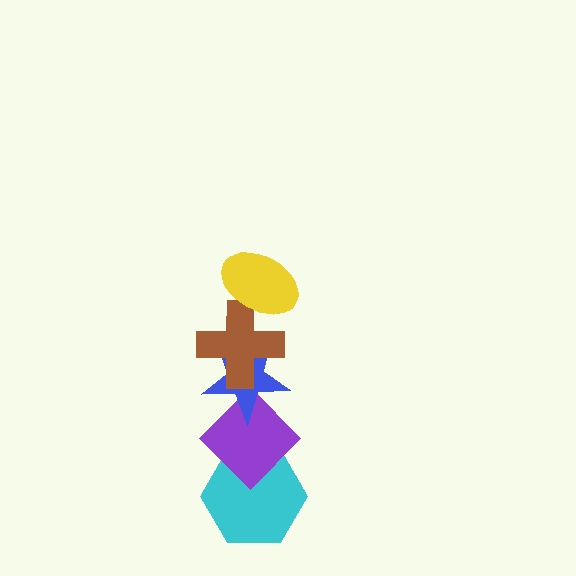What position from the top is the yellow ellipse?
The yellow ellipse is 1st from the top.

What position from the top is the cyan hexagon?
The cyan hexagon is 5th from the top.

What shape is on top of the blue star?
The brown cross is on top of the blue star.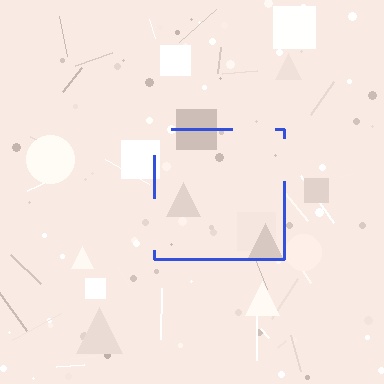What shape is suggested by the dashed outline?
The dashed outline suggests a square.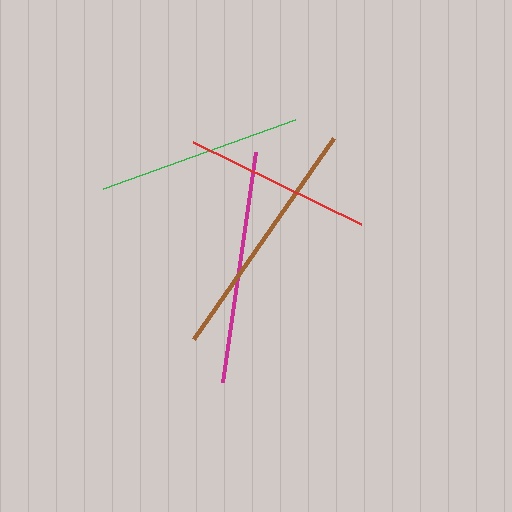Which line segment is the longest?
The brown line is the longest at approximately 246 pixels.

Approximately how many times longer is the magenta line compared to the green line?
The magenta line is approximately 1.1 times the length of the green line.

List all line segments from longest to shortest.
From longest to shortest: brown, magenta, green, red.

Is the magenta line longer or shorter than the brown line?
The brown line is longer than the magenta line.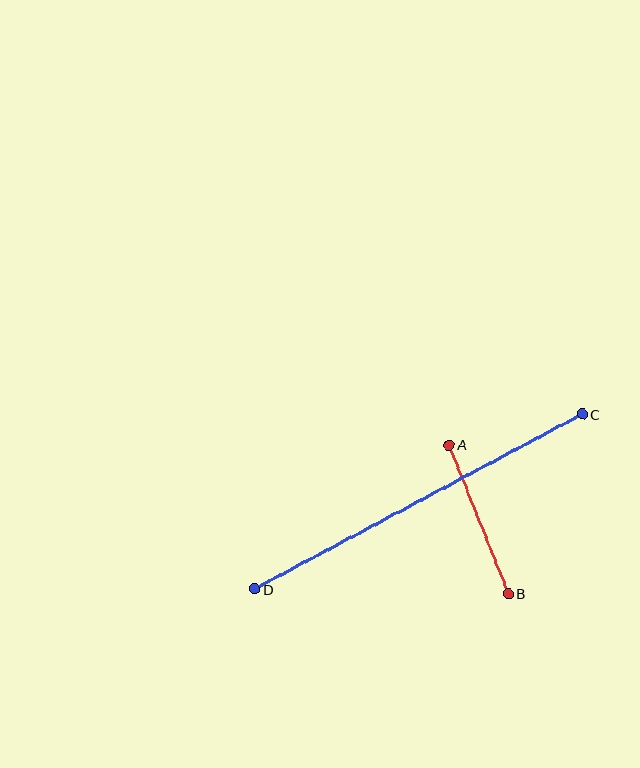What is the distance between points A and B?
The distance is approximately 160 pixels.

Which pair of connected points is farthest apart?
Points C and D are farthest apart.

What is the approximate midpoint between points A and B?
The midpoint is at approximately (479, 519) pixels.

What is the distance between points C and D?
The distance is approximately 371 pixels.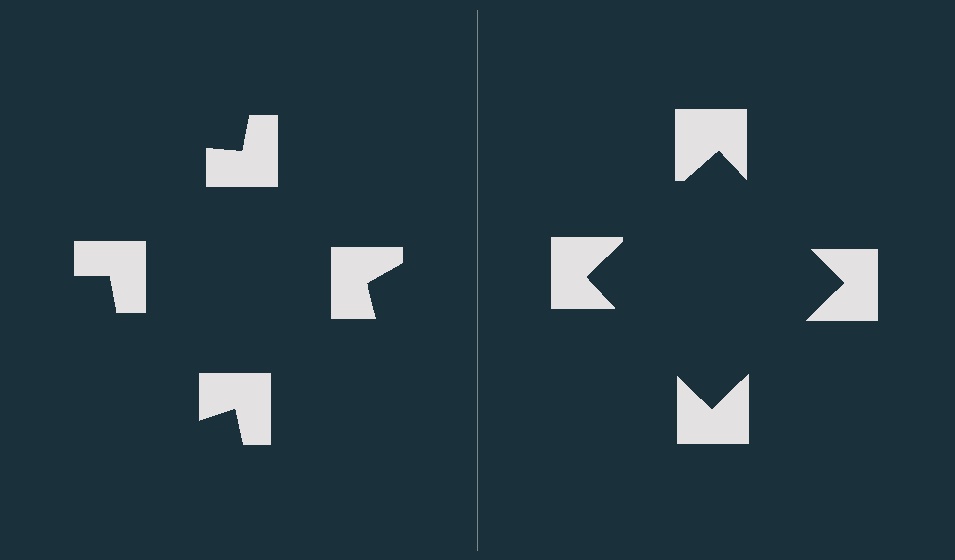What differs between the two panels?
The notched squares are positioned identically on both sides; only the wedge orientations differ. On the right they align to a square; on the left they are misaligned.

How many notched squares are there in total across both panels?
8 — 4 on each side.